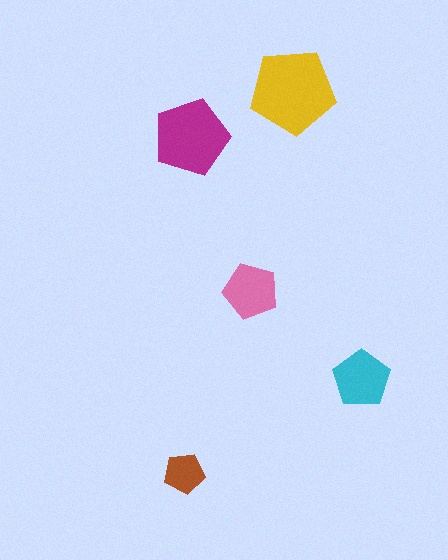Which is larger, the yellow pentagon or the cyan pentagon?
The yellow one.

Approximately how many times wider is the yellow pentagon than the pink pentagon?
About 1.5 times wider.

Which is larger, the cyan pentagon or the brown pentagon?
The cyan one.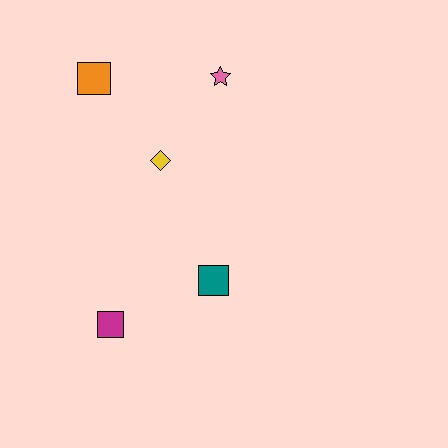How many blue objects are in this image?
There are no blue objects.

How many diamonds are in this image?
There is 1 diamond.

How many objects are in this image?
There are 5 objects.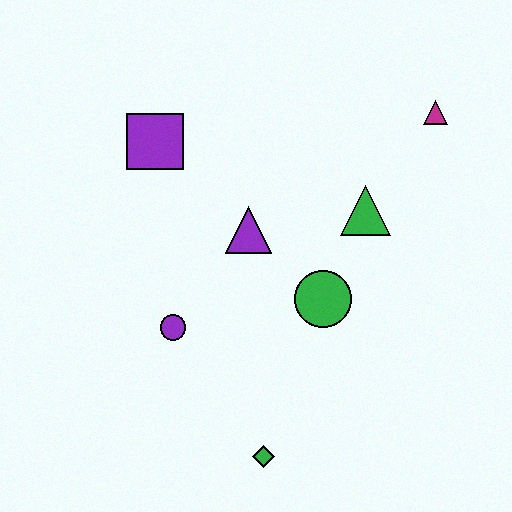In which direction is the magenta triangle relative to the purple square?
The magenta triangle is to the right of the purple square.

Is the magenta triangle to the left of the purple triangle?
No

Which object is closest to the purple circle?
The purple triangle is closest to the purple circle.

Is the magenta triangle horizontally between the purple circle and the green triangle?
No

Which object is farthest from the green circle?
The purple square is farthest from the green circle.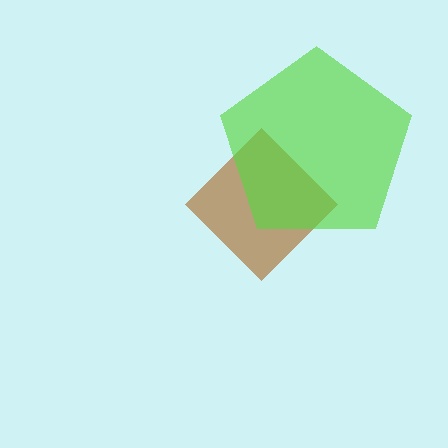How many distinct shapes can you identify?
There are 2 distinct shapes: a brown diamond, a lime pentagon.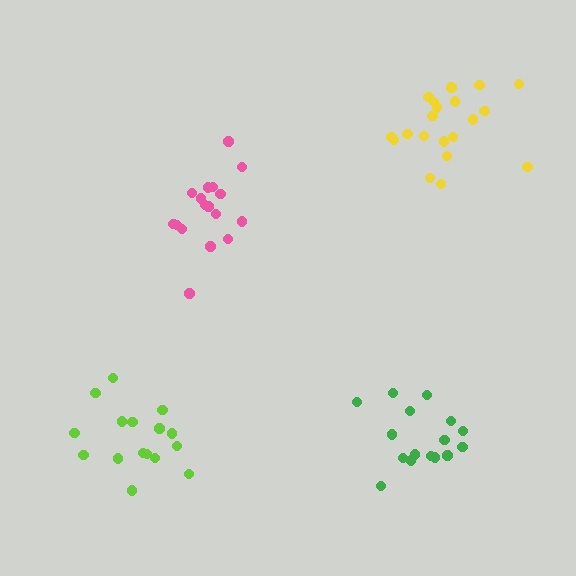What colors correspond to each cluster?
The clusters are colored: green, lime, pink, yellow.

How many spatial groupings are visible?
There are 4 spatial groupings.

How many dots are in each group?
Group 1: 16 dots, Group 2: 16 dots, Group 3: 17 dots, Group 4: 20 dots (69 total).